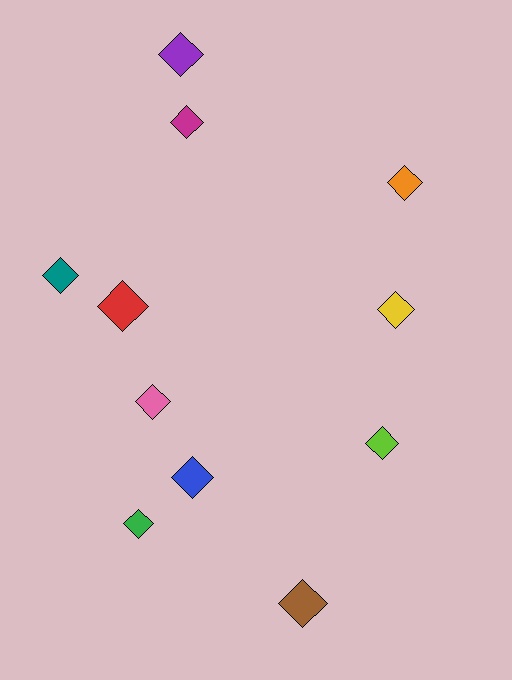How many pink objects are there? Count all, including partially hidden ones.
There is 1 pink object.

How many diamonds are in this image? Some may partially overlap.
There are 11 diamonds.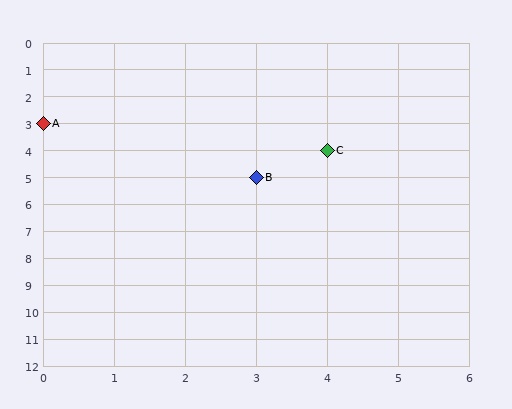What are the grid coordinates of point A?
Point A is at grid coordinates (0, 3).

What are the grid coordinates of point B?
Point B is at grid coordinates (3, 5).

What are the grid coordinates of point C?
Point C is at grid coordinates (4, 4).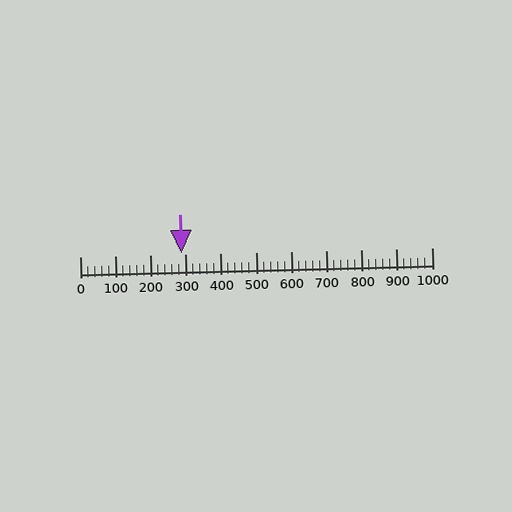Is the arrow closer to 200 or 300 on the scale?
The arrow is closer to 300.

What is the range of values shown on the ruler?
The ruler shows values from 0 to 1000.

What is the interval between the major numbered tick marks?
The major tick marks are spaced 100 units apart.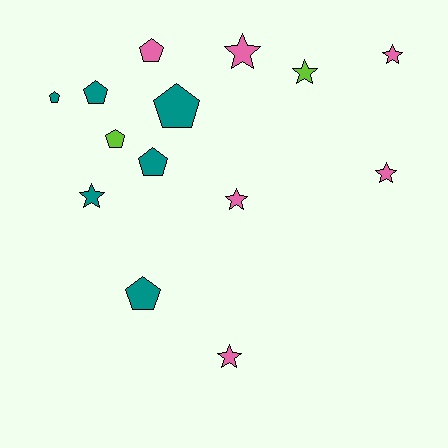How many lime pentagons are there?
There is 1 lime pentagon.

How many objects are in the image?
There are 14 objects.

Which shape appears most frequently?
Star, with 7 objects.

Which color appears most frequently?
Teal, with 6 objects.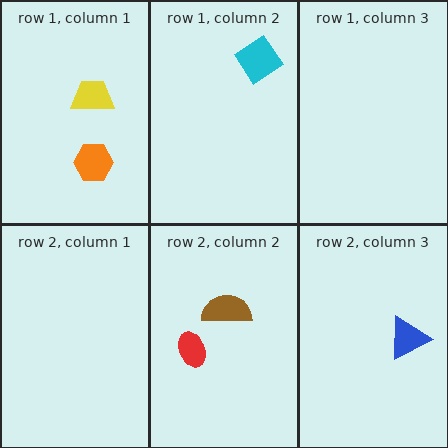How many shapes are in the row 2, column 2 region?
2.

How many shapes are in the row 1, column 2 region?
1.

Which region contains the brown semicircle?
The row 2, column 2 region.